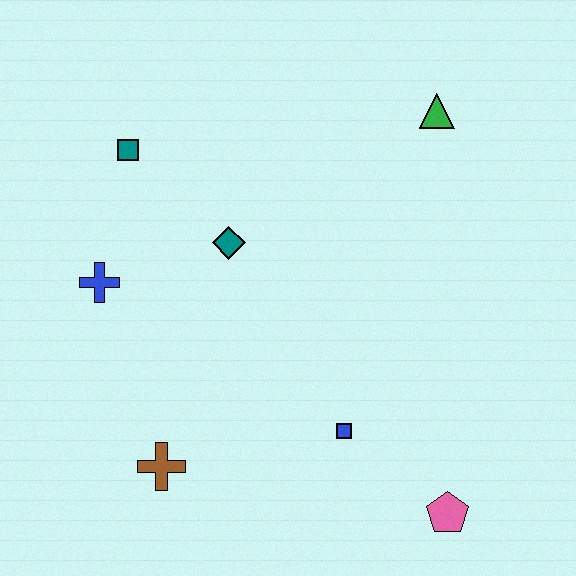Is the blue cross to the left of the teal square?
Yes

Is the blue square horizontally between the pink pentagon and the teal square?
Yes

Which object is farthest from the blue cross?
The pink pentagon is farthest from the blue cross.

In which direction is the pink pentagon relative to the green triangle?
The pink pentagon is below the green triangle.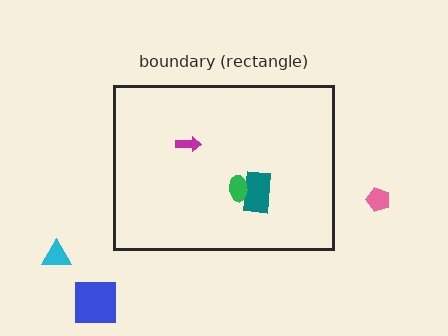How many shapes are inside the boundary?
3 inside, 3 outside.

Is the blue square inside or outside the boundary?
Outside.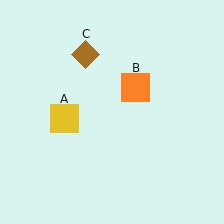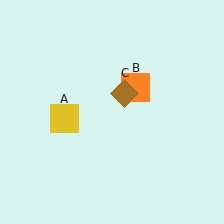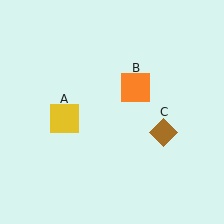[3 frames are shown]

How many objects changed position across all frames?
1 object changed position: brown diamond (object C).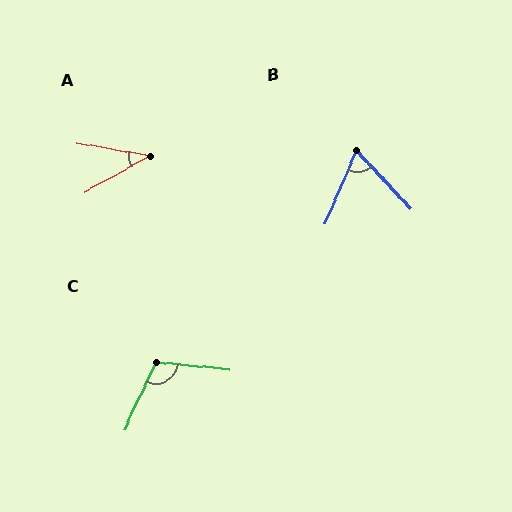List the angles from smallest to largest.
A (38°), B (66°), C (109°).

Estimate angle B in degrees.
Approximately 66 degrees.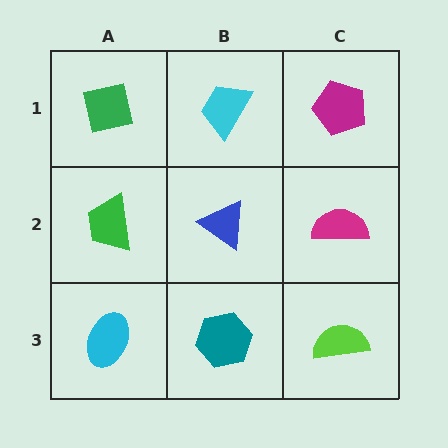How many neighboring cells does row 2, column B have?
4.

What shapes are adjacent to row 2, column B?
A cyan trapezoid (row 1, column B), a teal hexagon (row 3, column B), a green trapezoid (row 2, column A), a magenta semicircle (row 2, column C).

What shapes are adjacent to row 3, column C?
A magenta semicircle (row 2, column C), a teal hexagon (row 3, column B).